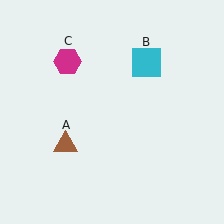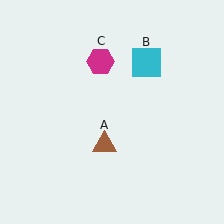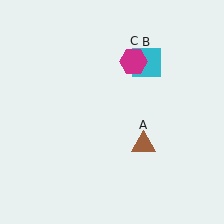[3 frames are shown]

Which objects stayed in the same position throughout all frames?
Cyan square (object B) remained stationary.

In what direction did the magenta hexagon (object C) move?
The magenta hexagon (object C) moved right.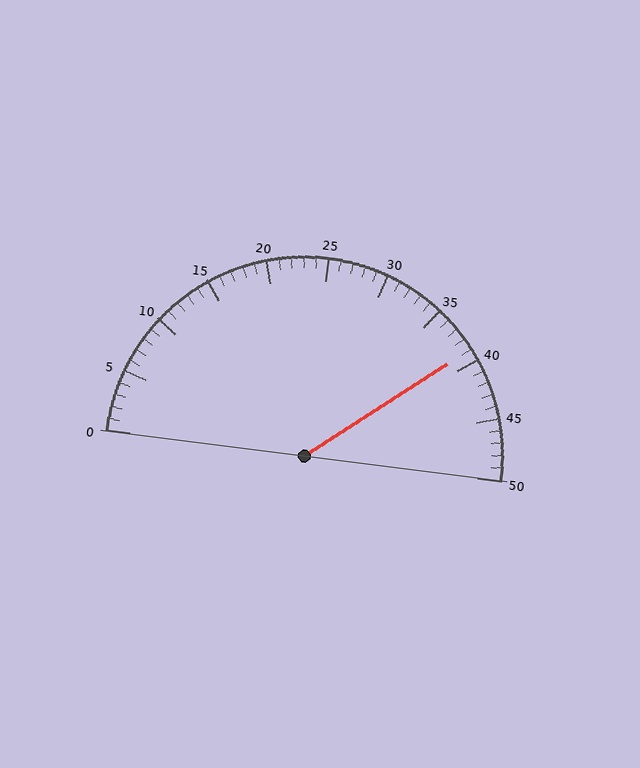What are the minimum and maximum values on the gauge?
The gauge ranges from 0 to 50.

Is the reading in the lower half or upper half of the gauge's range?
The reading is in the upper half of the range (0 to 50).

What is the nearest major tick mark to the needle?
The nearest major tick mark is 40.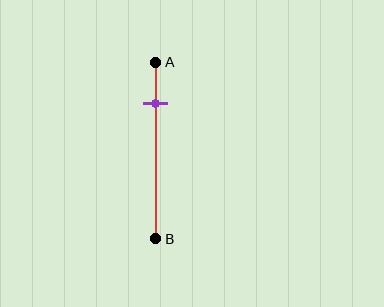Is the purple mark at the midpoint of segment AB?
No, the mark is at about 25% from A, not at the 50% midpoint.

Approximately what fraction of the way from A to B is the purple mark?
The purple mark is approximately 25% of the way from A to B.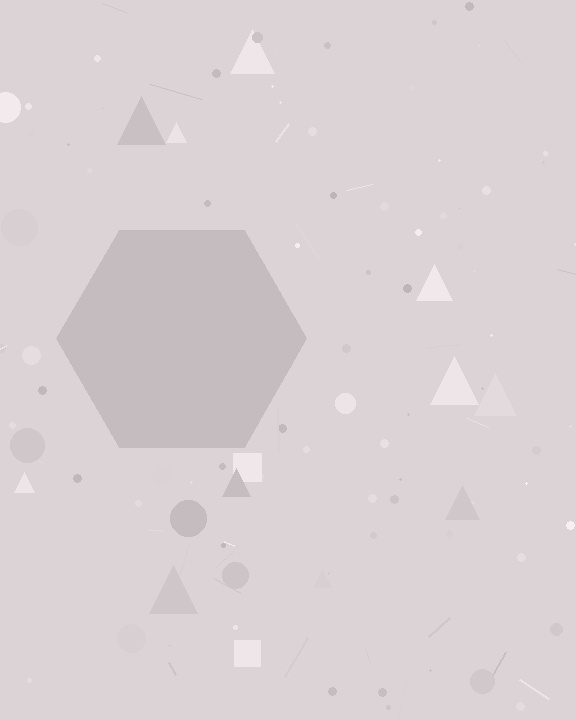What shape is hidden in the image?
A hexagon is hidden in the image.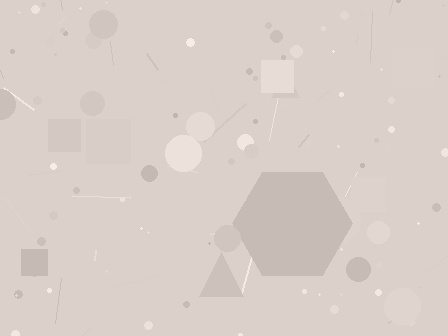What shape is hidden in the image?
A hexagon is hidden in the image.